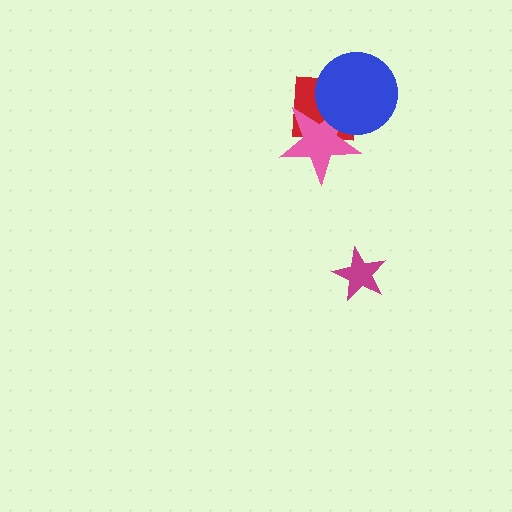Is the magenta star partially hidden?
No, no other shape covers it.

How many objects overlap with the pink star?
2 objects overlap with the pink star.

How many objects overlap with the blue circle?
2 objects overlap with the blue circle.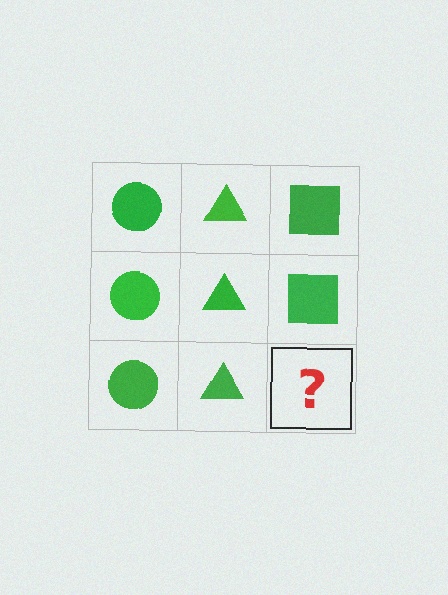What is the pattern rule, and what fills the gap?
The rule is that each column has a consistent shape. The gap should be filled with a green square.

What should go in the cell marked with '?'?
The missing cell should contain a green square.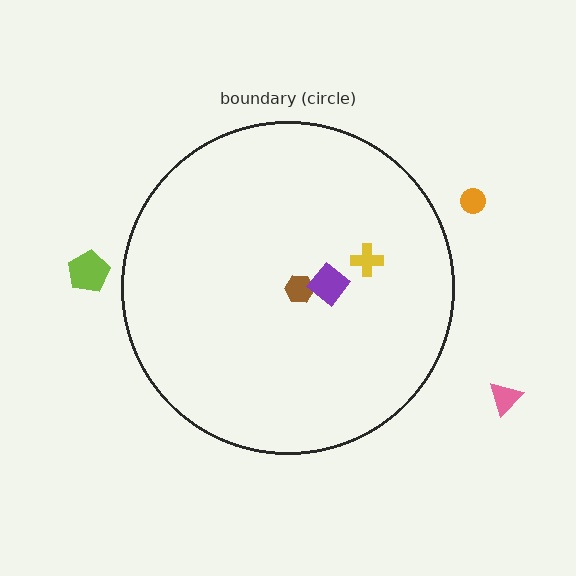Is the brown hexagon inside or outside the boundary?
Inside.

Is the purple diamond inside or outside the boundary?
Inside.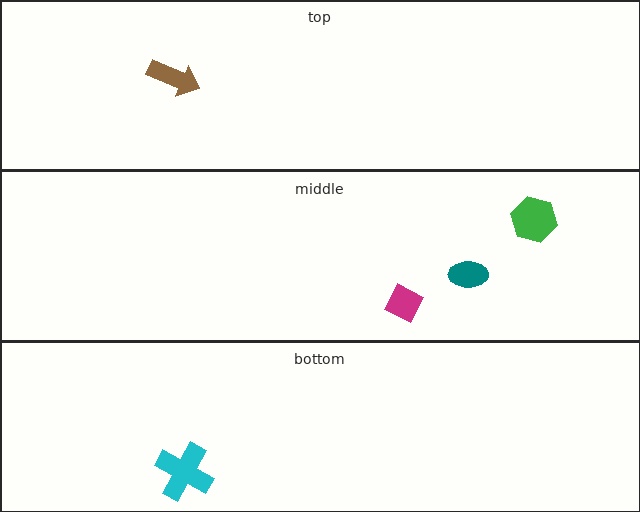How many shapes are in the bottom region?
1.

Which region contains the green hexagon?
The middle region.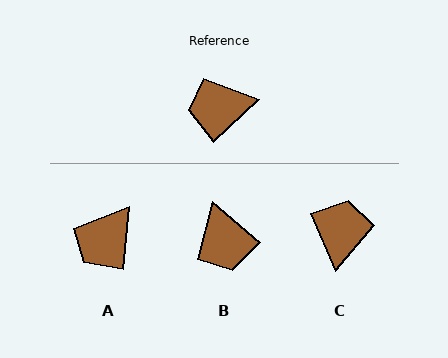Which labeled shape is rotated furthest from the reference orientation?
C, about 110 degrees away.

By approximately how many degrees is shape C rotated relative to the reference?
Approximately 110 degrees clockwise.